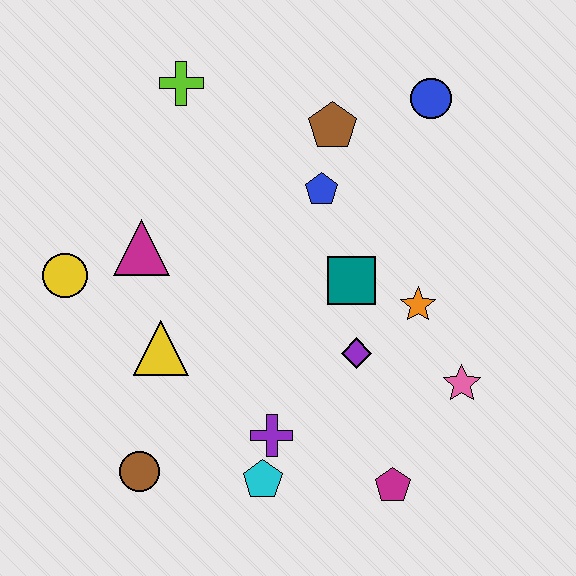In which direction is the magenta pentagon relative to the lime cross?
The magenta pentagon is below the lime cross.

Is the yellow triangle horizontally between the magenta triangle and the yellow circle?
No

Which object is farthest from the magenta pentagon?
The lime cross is farthest from the magenta pentagon.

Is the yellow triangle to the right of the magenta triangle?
Yes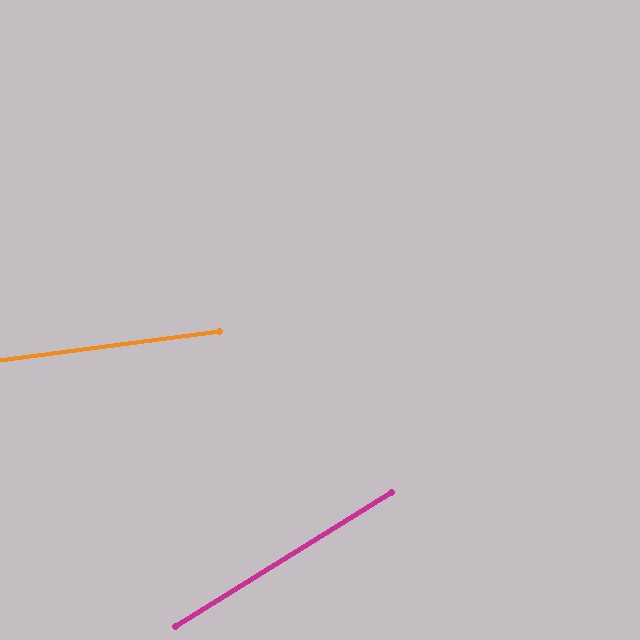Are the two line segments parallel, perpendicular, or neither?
Neither parallel nor perpendicular — they differ by about 25°.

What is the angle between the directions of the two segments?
Approximately 25 degrees.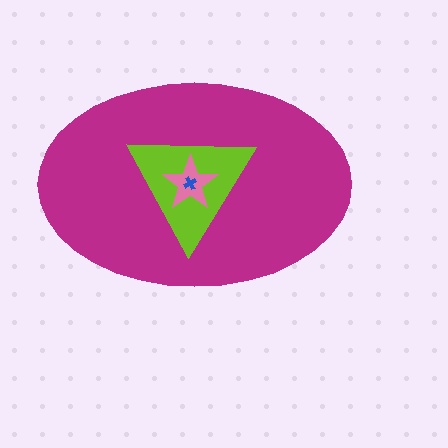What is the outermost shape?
The magenta ellipse.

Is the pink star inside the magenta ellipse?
Yes.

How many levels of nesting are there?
4.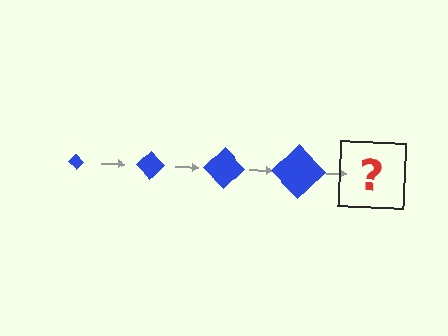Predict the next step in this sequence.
The next step is a blue diamond, larger than the previous one.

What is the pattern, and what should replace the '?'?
The pattern is that the diamond gets progressively larger each step. The '?' should be a blue diamond, larger than the previous one.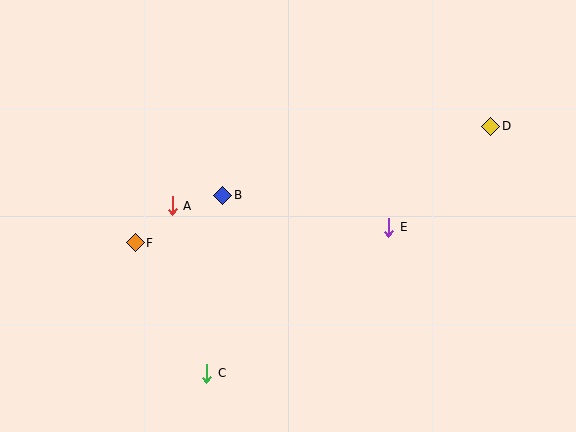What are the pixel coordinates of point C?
Point C is at (207, 373).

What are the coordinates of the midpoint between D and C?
The midpoint between D and C is at (349, 250).